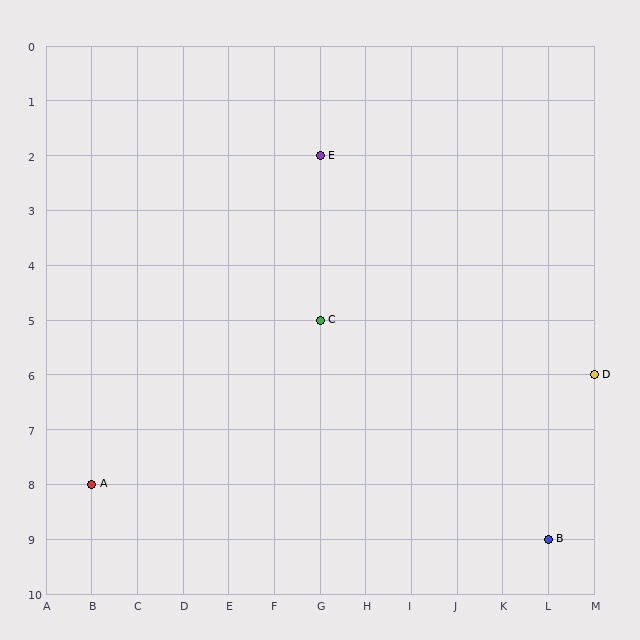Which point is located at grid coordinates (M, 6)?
Point D is at (M, 6).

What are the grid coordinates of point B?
Point B is at grid coordinates (L, 9).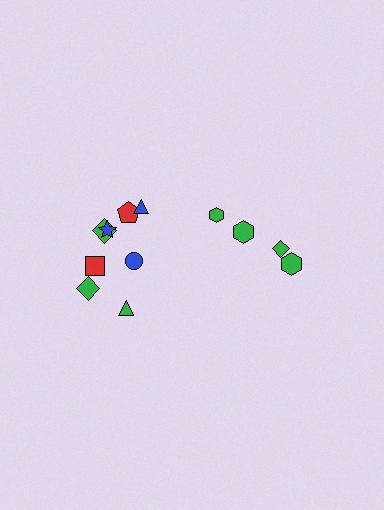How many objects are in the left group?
There are 8 objects.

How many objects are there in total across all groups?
There are 12 objects.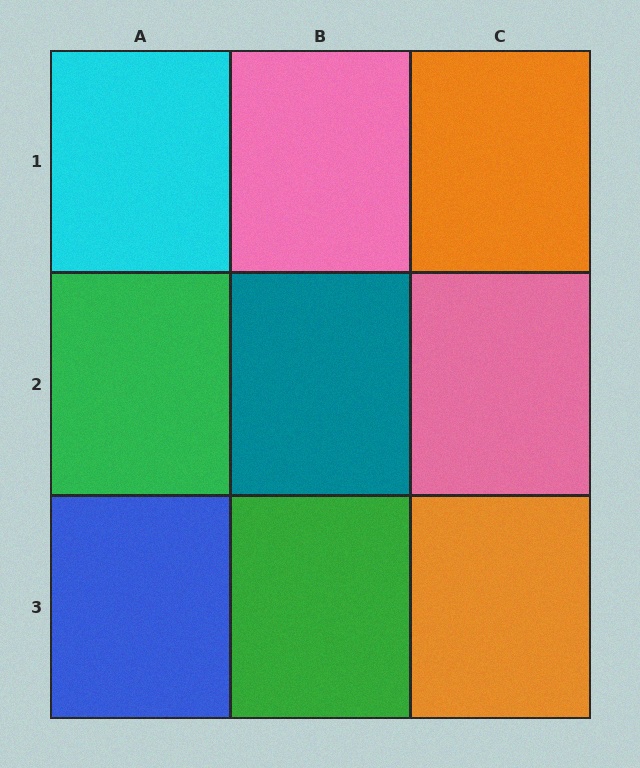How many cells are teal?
1 cell is teal.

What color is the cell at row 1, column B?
Pink.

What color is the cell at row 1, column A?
Cyan.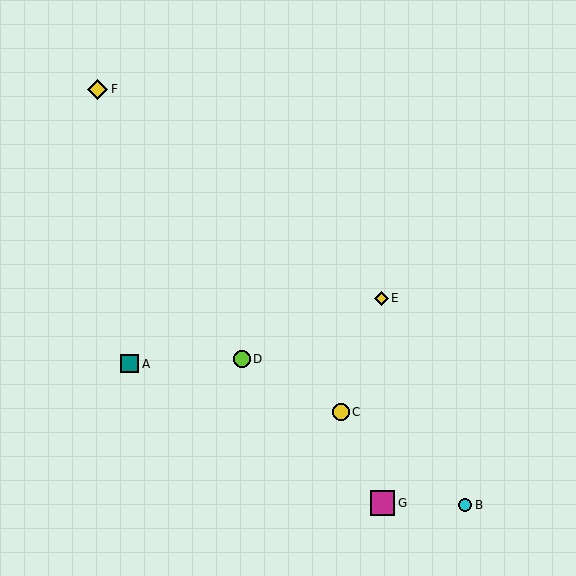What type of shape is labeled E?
Shape E is a yellow diamond.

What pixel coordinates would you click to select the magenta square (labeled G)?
Click at (382, 503) to select the magenta square G.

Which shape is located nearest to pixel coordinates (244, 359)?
The lime circle (labeled D) at (242, 359) is nearest to that location.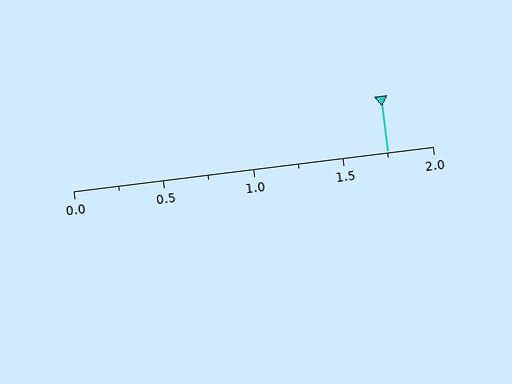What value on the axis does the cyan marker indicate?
The marker indicates approximately 1.75.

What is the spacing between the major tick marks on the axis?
The major ticks are spaced 0.5 apart.